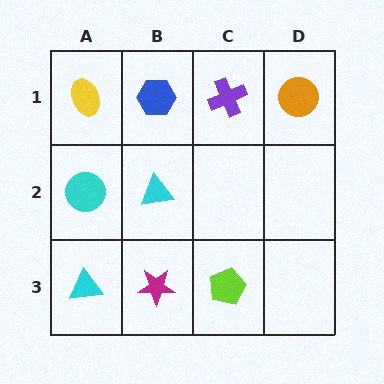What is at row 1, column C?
A purple cross.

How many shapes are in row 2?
2 shapes.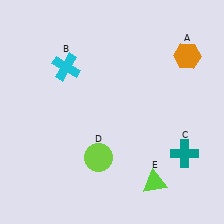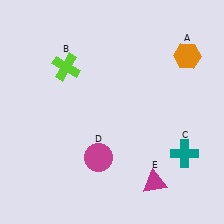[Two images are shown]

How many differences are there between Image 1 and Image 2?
There are 3 differences between the two images.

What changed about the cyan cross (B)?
In Image 1, B is cyan. In Image 2, it changed to lime.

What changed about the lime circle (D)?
In Image 1, D is lime. In Image 2, it changed to magenta.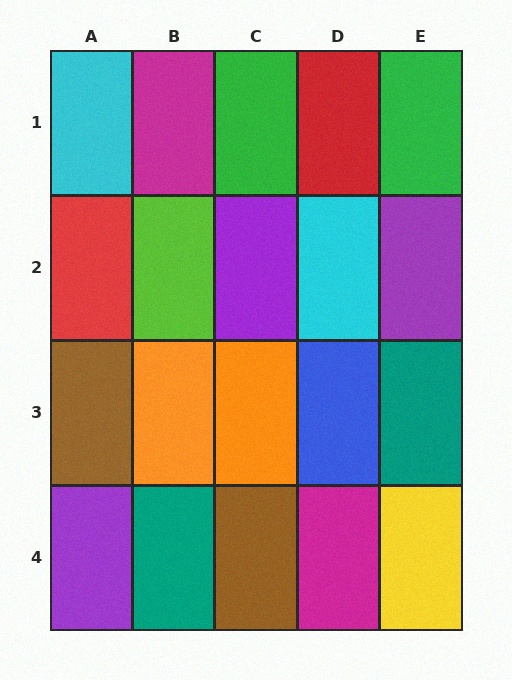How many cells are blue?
1 cell is blue.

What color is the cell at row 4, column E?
Yellow.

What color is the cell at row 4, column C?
Brown.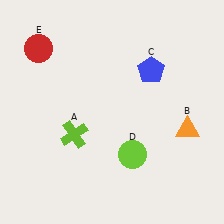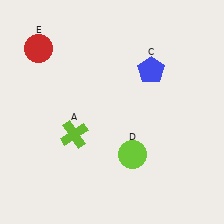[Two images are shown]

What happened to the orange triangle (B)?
The orange triangle (B) was removed in Image 2. It was in the bottom-right area of Image 1.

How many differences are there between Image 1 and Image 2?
There is 1 difference between the two images.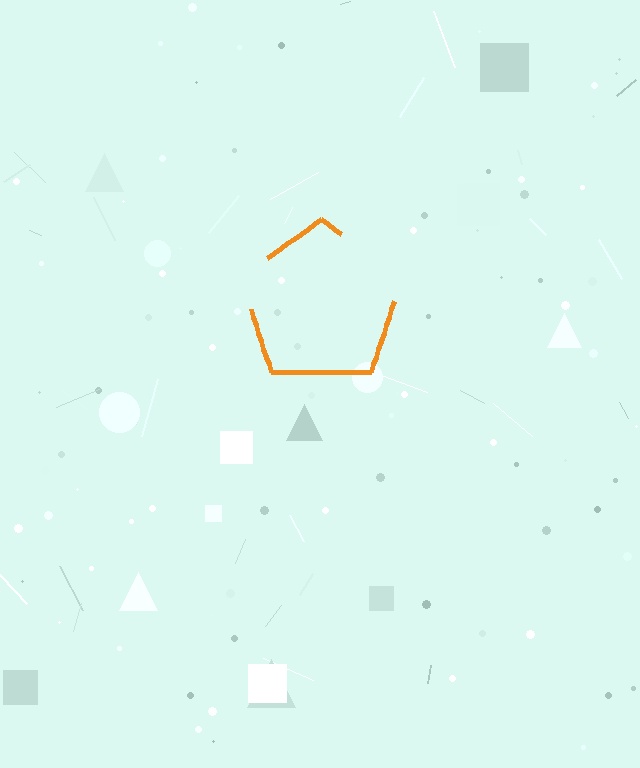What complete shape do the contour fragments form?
The contour fragments form a pentagon.